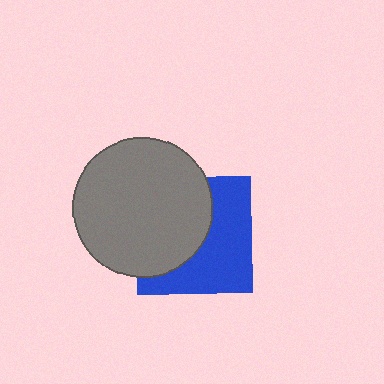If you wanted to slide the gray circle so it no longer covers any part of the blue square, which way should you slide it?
Slide it left — that is the most direct way to separate the two shapes.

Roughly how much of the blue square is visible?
About half of it is visible (roughly 51%).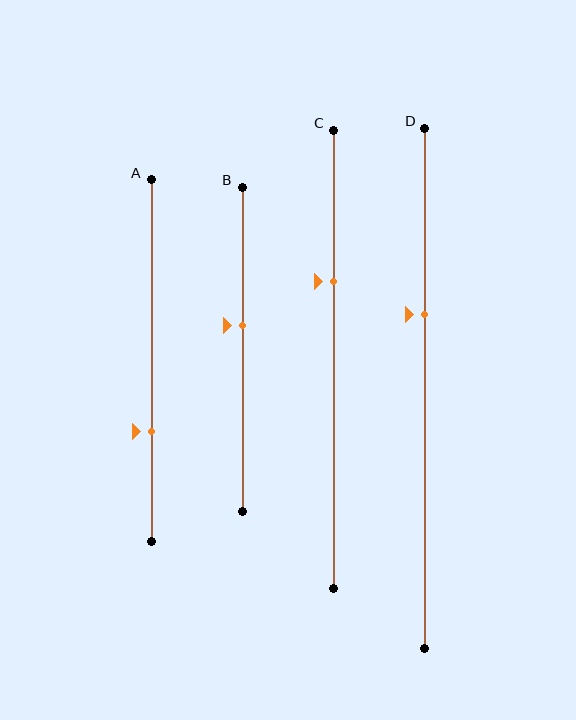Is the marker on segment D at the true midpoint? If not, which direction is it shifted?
No, the marker on segment D is shifted upward by about 14% of the segment length.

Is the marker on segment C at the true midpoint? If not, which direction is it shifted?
No, the marker on segment C is shifted upward by about 17% of the segment length.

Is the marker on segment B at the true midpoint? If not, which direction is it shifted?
No, the marker on segment B is shifted upward by about 7% of the segment length.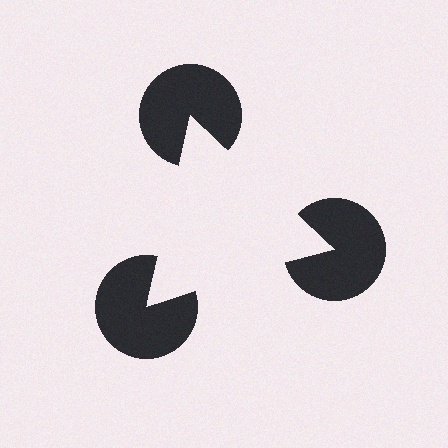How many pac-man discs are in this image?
There are 3 — one at each vertex of the illusory triangle.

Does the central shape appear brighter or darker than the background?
It typically appears slightly brighter than the background, even though no actual brightness change is drawn.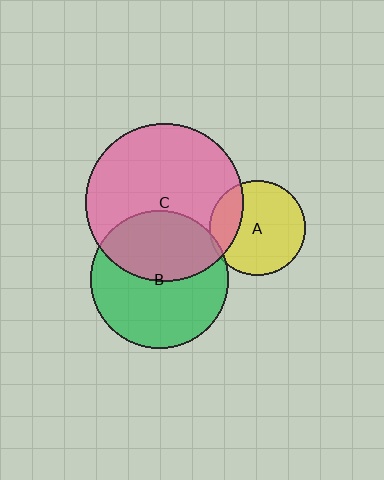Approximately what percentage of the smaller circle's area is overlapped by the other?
Approximately 40%.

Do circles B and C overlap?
Yes.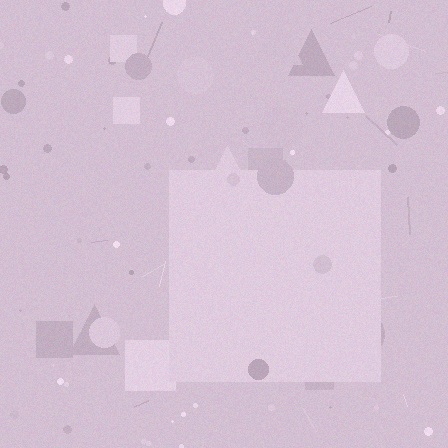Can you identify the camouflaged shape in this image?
The camouflaged shape is a square.